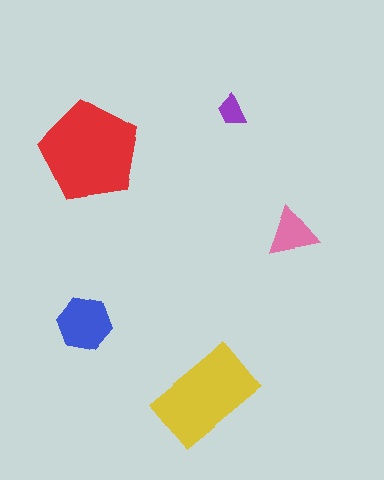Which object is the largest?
The red pentagon.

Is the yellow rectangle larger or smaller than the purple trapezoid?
Larger.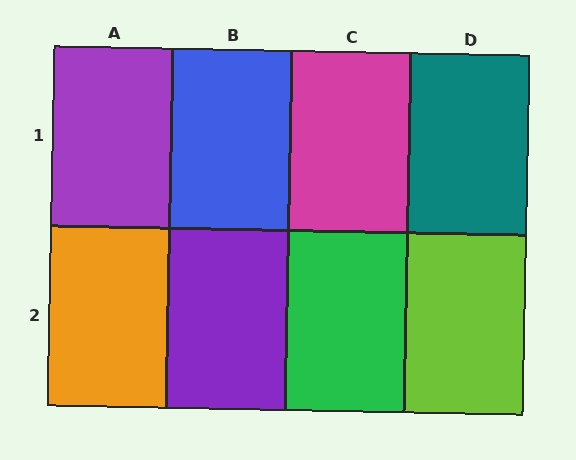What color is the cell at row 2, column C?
Green.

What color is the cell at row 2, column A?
Orange.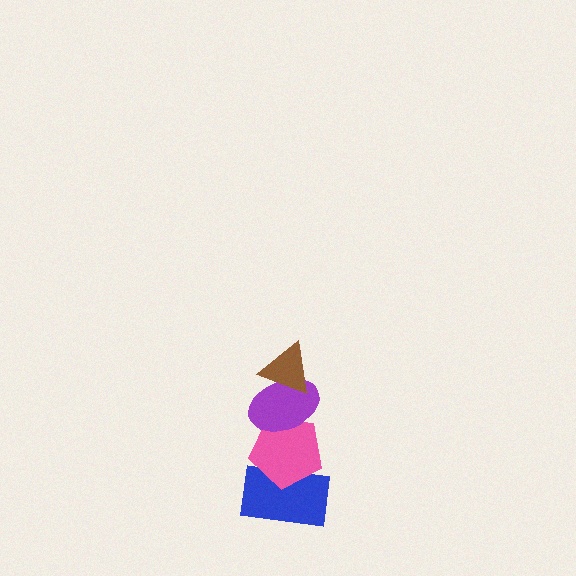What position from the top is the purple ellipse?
The purple ellipse is 2nd from the top.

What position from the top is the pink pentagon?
The pink pentagon is 3rd from the top.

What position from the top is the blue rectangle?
The blue rectangle is 4th from the top.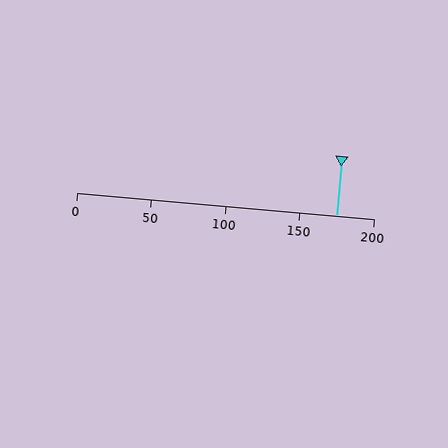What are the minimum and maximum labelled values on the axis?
The axis runs from 0 to 200.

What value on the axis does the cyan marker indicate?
The marker indicates approximately 175.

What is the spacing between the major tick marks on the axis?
The major ticks are spaced 50 apart.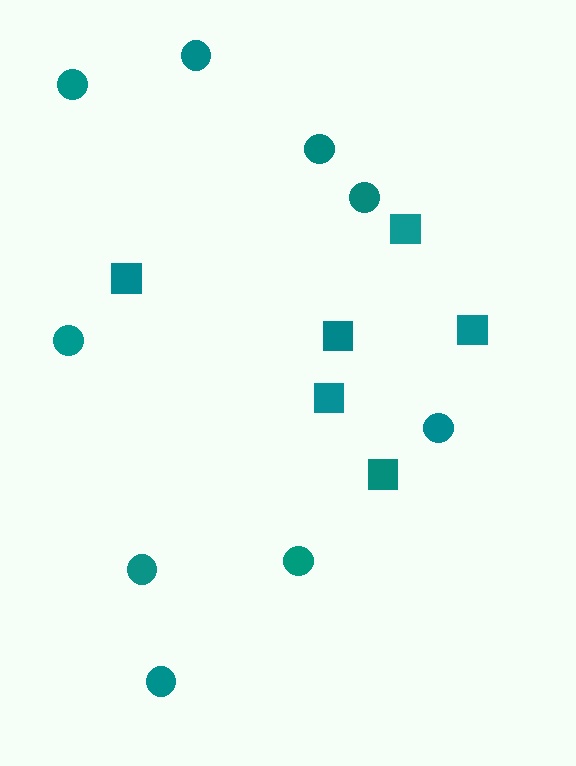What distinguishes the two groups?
There are 2 groups: one group of circles (9) and one group of squares (6).